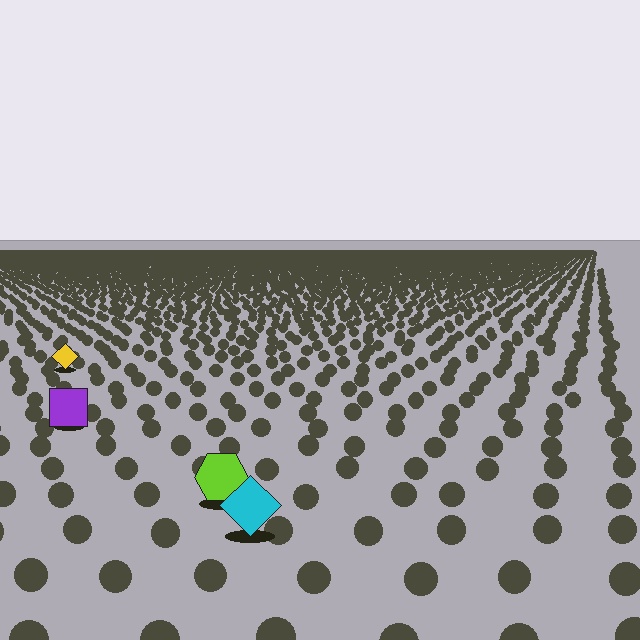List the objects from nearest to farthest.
From nearest to farthest: the cyan diamond, the lime hexagon, the purple square, the yellow diamond.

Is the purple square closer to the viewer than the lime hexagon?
No. The lime hexagon is closer — you can tell from the texture gradient: the ground texture is coarser near it.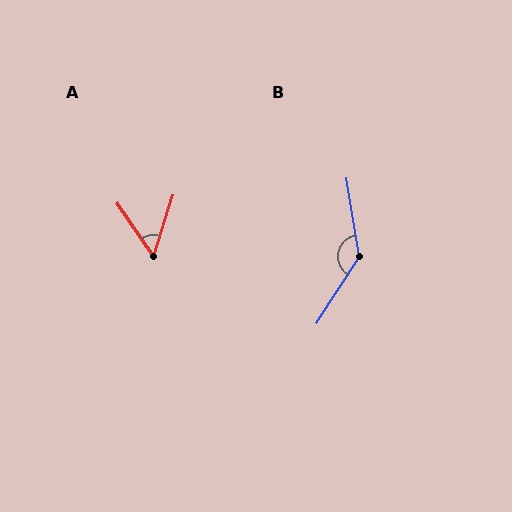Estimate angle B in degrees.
Approximately 138 degrees.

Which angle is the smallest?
A, at approximately 52 degrees.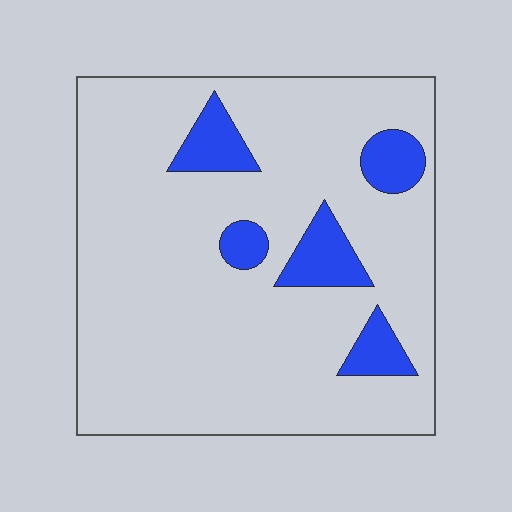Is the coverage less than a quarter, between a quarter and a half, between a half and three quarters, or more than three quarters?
Less than a quarter.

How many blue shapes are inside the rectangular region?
5.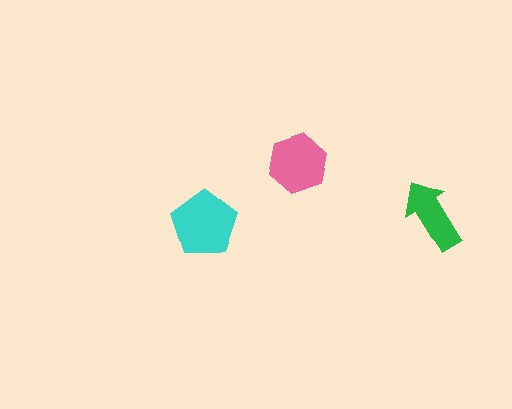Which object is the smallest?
The green arrow.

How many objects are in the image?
There are 3 objects in the image.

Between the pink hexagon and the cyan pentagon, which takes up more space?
The cyan pentagon.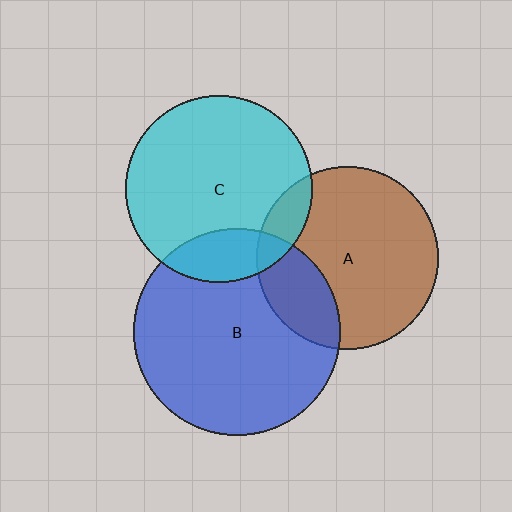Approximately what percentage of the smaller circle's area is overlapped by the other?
Approximately 25%.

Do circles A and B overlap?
Yes.